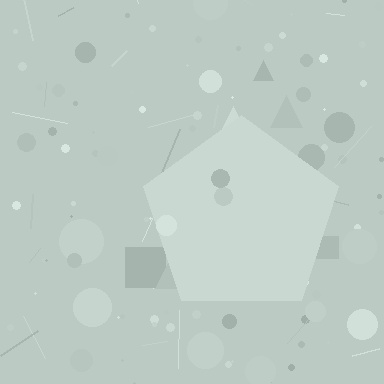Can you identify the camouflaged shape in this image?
The camouflaged shape is a pentagon.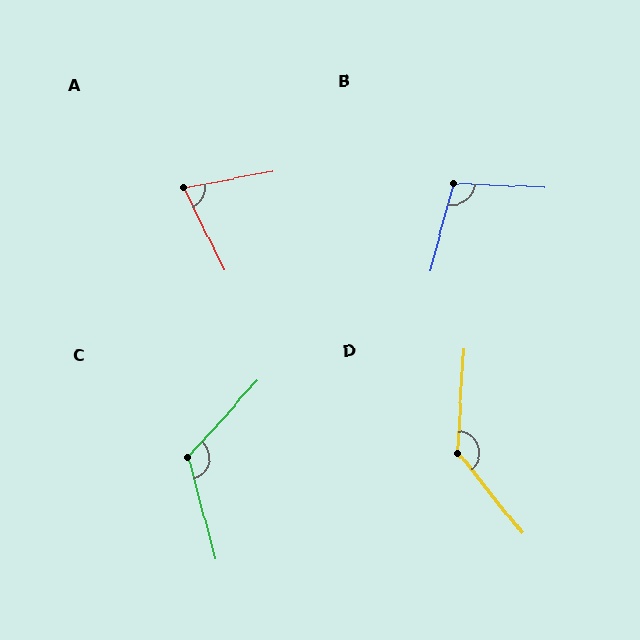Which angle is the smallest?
A, at approximately 74 degrees.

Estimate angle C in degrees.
Approximately 123 degrees.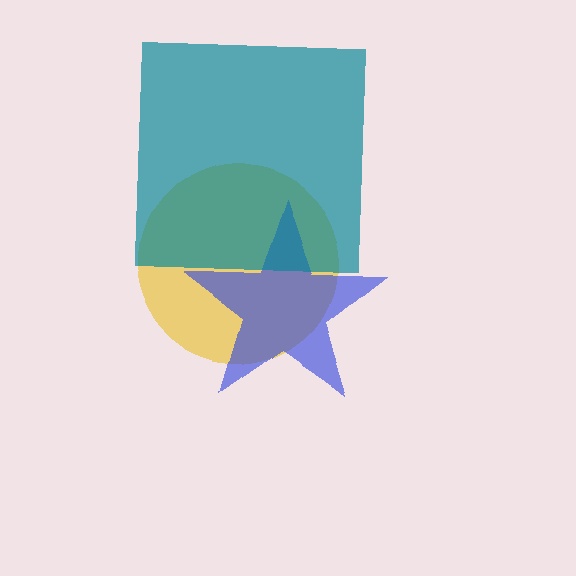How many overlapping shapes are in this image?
There are 3 overlapping shapes in the image.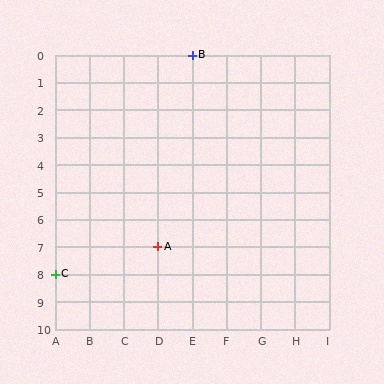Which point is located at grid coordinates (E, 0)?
Point B is at (E, 0).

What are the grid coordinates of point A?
Point A is at grid coordinates (D, 7).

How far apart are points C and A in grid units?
Points C and A are 3 columns and 1 row apart (about 3.2 grid units diagonally).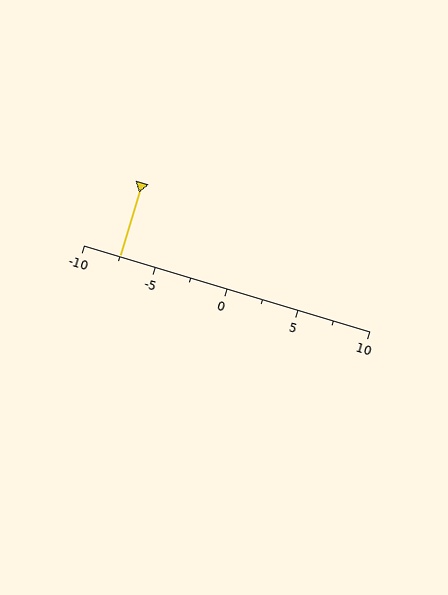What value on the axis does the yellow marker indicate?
The marker indicates approximately -7.5.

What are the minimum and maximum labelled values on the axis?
The axis runs from -10 to 10.